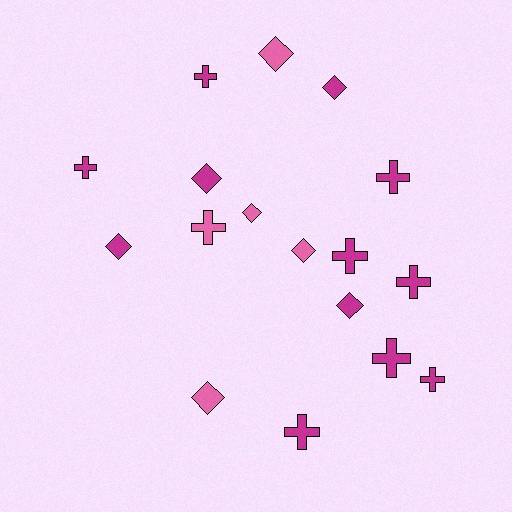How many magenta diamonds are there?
There are 4 magenta diamonds.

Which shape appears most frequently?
Cross, with 9 objects.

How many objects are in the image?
There are 17 objects.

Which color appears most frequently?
Magenta, with 12 objects.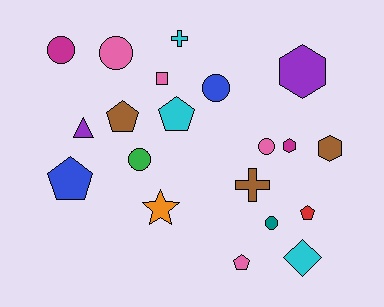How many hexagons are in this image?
There are 3 hexagons.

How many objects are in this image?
There are 20 objects.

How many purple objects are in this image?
There are 2 purple objects.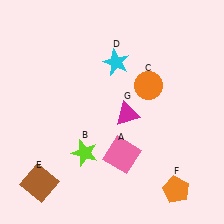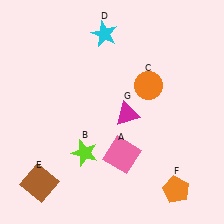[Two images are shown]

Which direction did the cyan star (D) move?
The cyan star (D) moved up.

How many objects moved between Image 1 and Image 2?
1 object moved between the two images.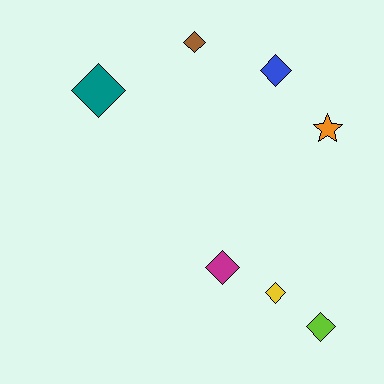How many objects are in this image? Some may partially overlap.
There are 7 objects.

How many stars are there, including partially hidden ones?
There is 1 star.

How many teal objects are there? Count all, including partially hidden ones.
There is 1 teal object.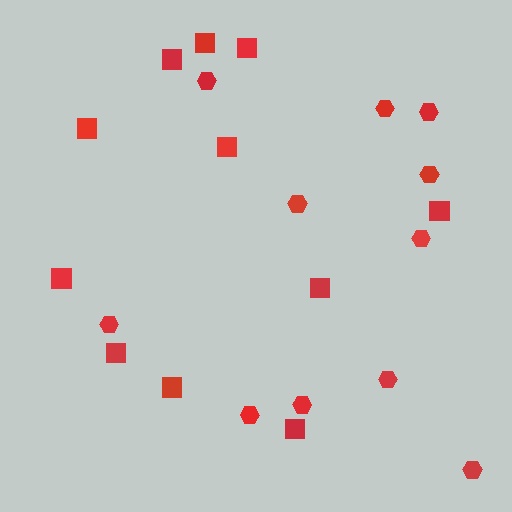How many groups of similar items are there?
There are 2 groups: one group of squares (11) and one group of hexagons (11).